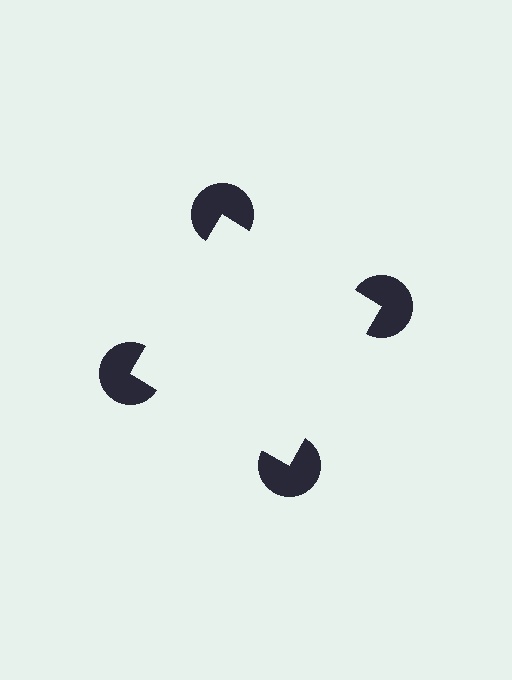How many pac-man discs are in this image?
There are 4 — one at each vertex of the illusory square.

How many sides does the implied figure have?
4 sides.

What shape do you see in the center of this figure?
An illusory square — its edges are inferred from the aligned wedge cuts in the pac-man discs, not physically drawn.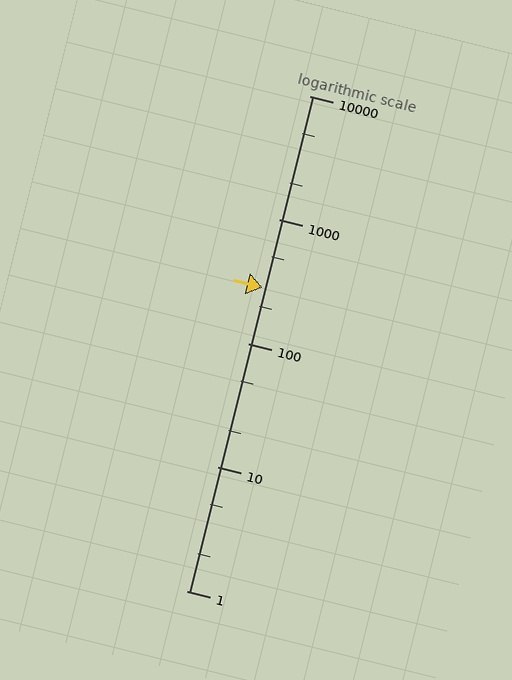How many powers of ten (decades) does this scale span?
The scale spans 4 decades, from 1 to 10000.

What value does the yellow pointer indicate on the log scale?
The pointer indicates approximately 280.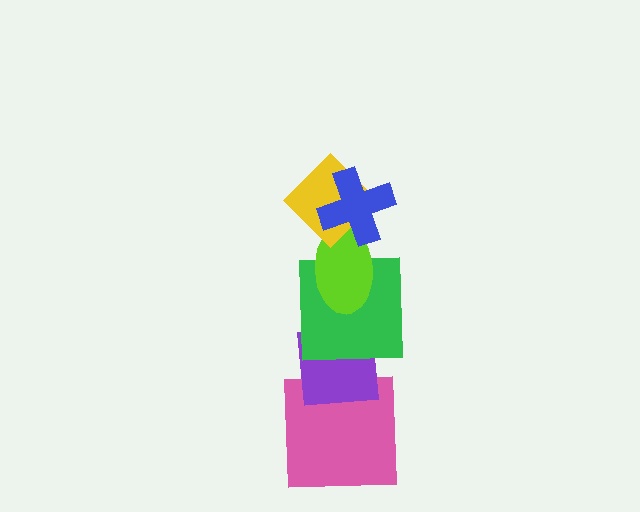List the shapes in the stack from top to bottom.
From top to bottom: the blue cross, the yellow diamond, the lime ellipse, the green square, the purple square, the pink square.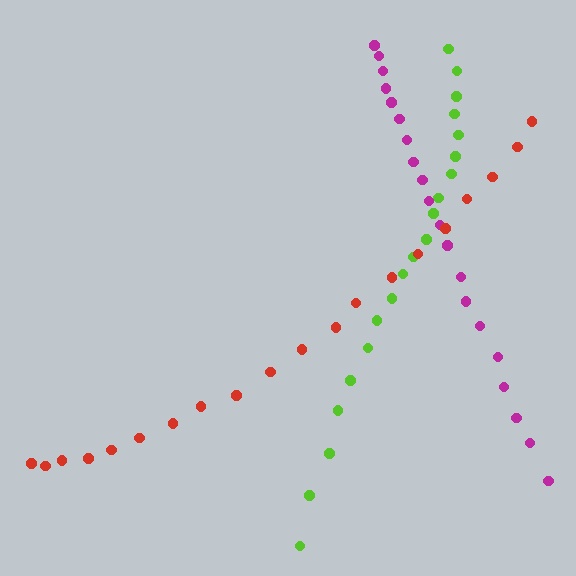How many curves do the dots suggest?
There are 3 distinct paths.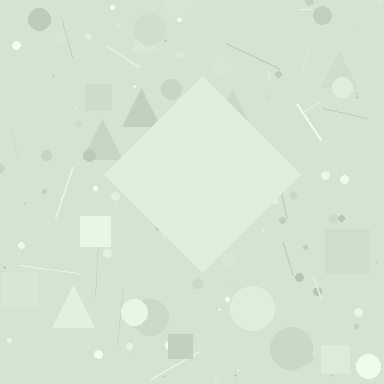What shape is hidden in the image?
A diamond is hidden in the image.